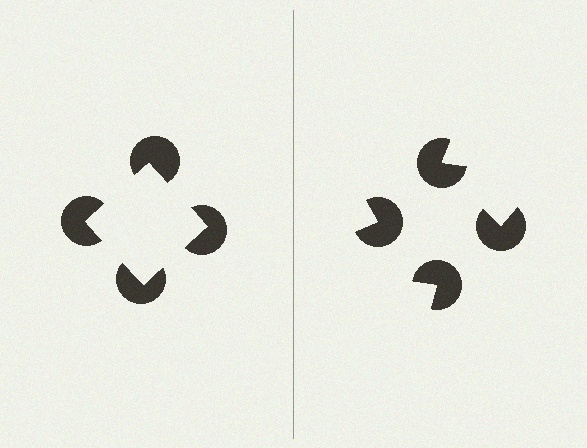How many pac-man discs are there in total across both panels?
8 — 4 on each side.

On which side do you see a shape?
An illusory square appears on the left side. On the right side the wedge cuts are rotated, so no coherent shape forms.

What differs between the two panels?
The pac-man discs are positioned identically on both sides; only the wedge orientations differ. On the left they align to a square; on the right they are misaligned.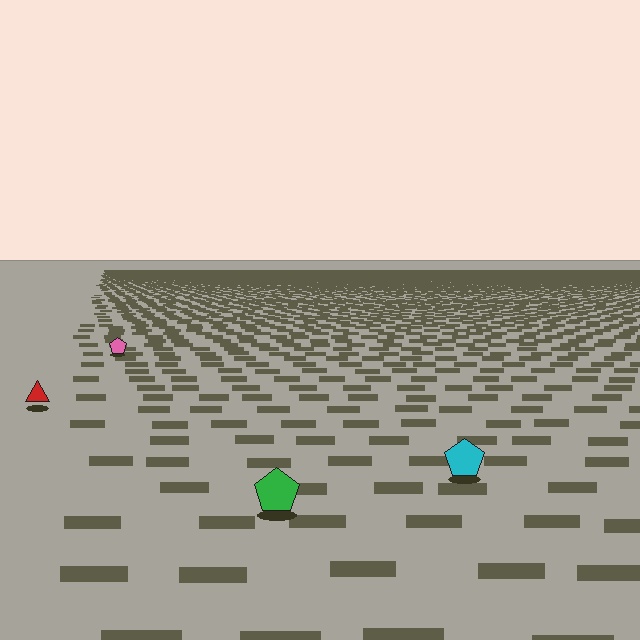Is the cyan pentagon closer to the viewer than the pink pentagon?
Yes. The cyan pentagon is closer — you can tell from the texture gradient: the ground texture is coarser near it.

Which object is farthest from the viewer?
The pink pentagon is farthest from the viewer. It appears smaller and the ground texture around it is denser.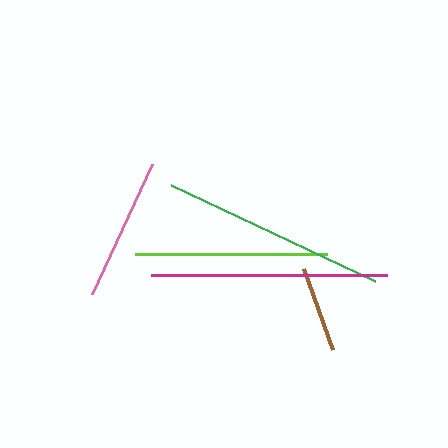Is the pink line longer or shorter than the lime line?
The lime line is longer than the pink line.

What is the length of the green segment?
The green segment is approximately 226 pixels long.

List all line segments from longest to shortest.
From longest to shortest: magenta, green, lime, pink, brown.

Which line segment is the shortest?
The brown line is the shortest at approximately 87 pixels.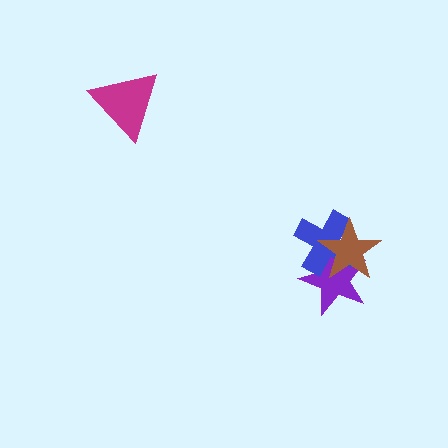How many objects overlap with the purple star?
2 objects overlap with the purple star.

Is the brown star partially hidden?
No, no other shape covers it.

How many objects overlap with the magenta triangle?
0 objects overlap with the magenta triangle.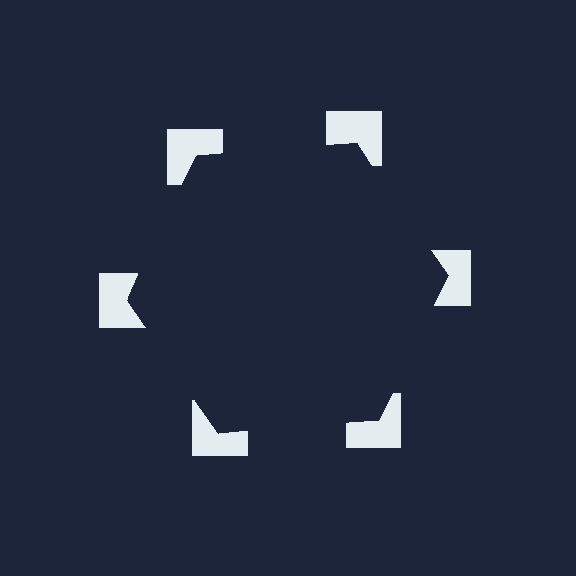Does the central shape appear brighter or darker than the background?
It typically appears slightly darker than the background, even though no actual brightness change is drawn.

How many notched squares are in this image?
There are 6 — one at each vertex of the illusory hexagon.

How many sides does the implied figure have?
6 sides.